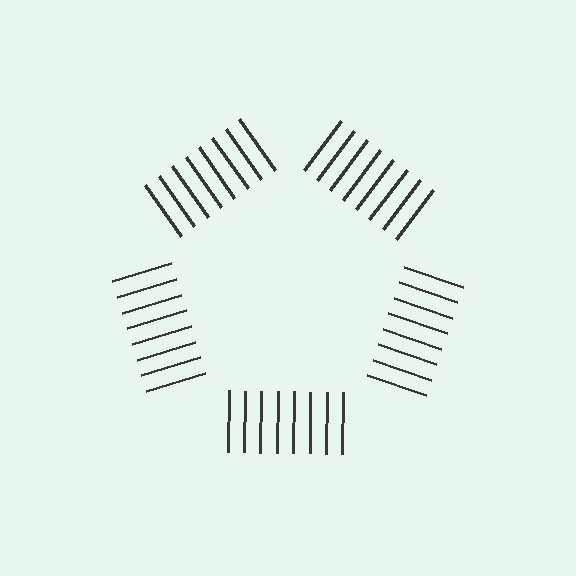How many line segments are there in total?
40 — 8 along each of the 5 edges.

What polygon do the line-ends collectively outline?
An illusory pentagon — the line segments terminate on its edges but no continuous stroke is drawn.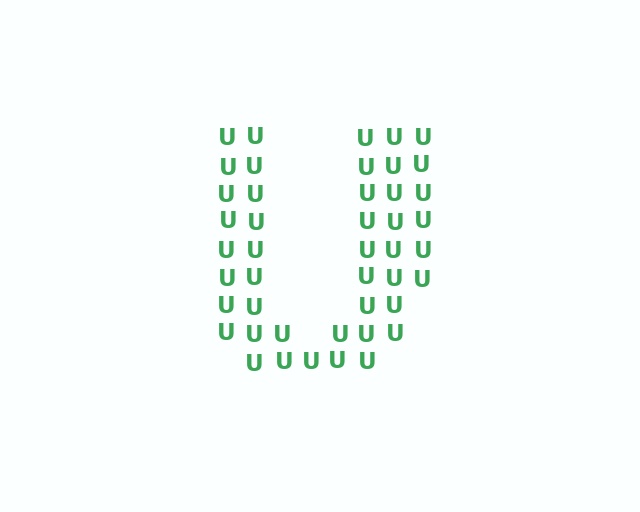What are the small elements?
The small elements are letter U's.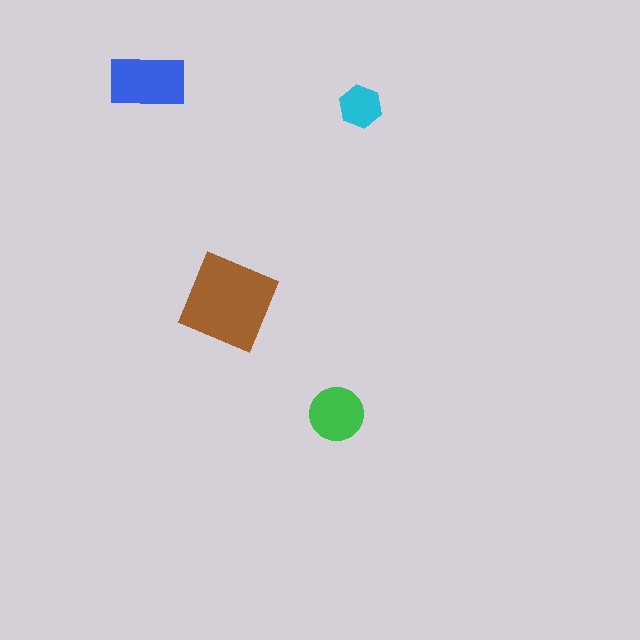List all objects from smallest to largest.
The cyan hexagon, the green circle, the blue rectangle, the brown diamond.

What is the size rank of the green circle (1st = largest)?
3rd.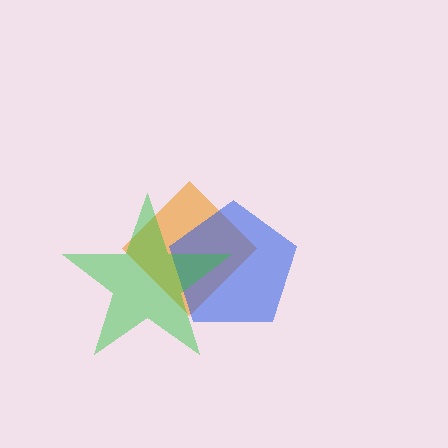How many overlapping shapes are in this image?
There are 3 overlapping shapes in the image.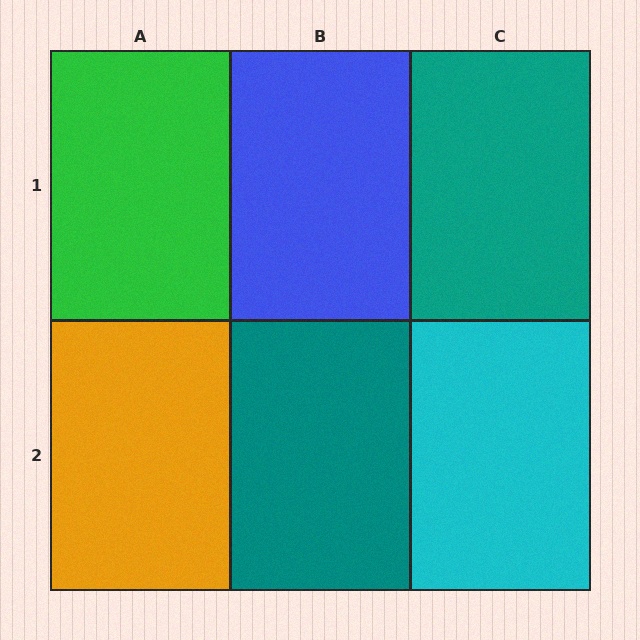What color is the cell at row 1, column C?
Teal.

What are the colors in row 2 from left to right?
Orange, teal, cyan.